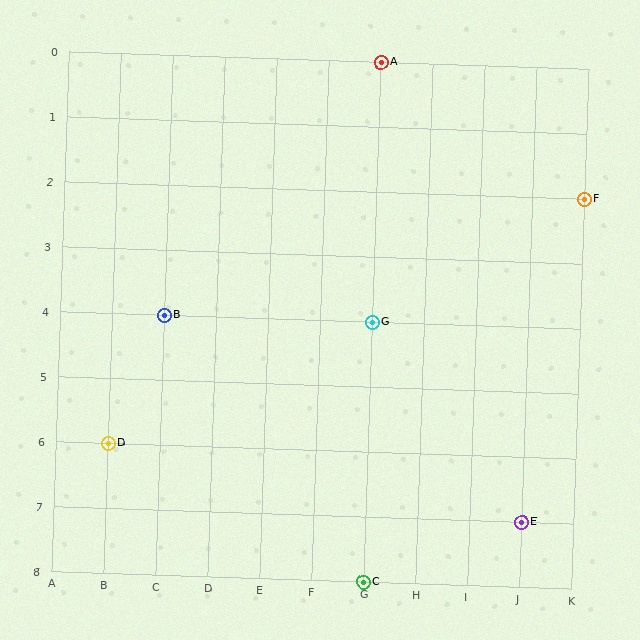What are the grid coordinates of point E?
Point E is at grid coordinates (J, 7).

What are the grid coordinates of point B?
Point B is at grid coordinates (C, 4).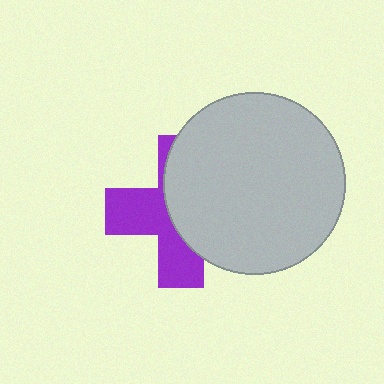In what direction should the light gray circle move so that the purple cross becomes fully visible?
The light gray circle should move right. That is the shortest direction to clear the overlap and leave the purple cross fully visible.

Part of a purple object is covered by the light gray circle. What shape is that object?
It is a cross.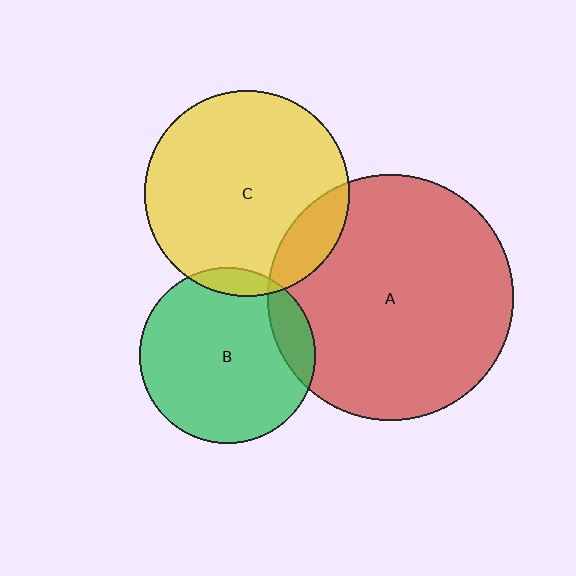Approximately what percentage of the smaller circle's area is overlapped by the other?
Approximately 5%.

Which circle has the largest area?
Circle A (red).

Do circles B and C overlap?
Yes.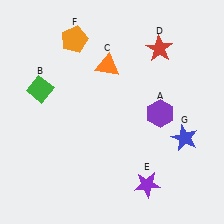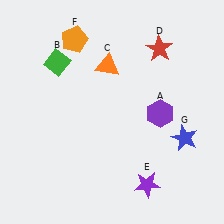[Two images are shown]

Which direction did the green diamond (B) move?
The green diamond (B) moved up.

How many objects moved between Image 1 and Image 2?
1 object moved between the two images.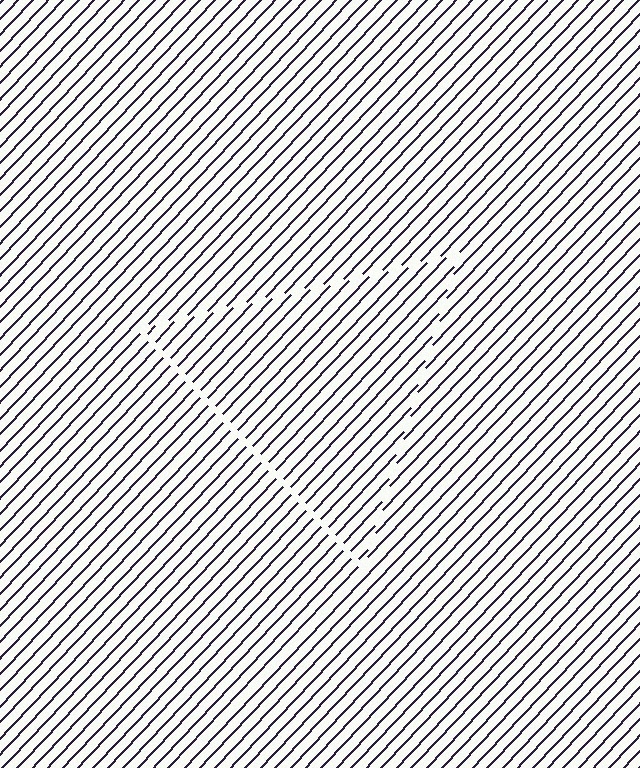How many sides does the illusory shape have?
3 sides — the line-ends trace a triangle.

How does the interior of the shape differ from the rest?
The interior of the shape contains the same grating, shifted by half a period — the contour is defined by the phase discontinuity where line-ends from the inner and outer gratings abut.